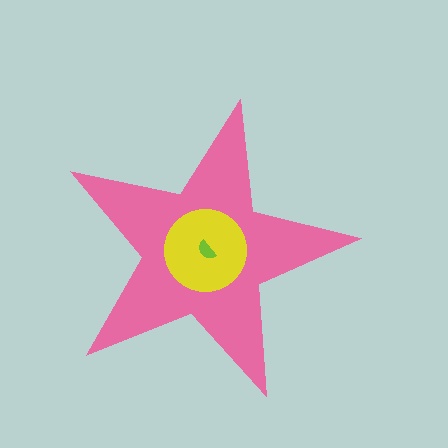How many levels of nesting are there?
3.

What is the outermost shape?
The pink star.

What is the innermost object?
The lime semicircle.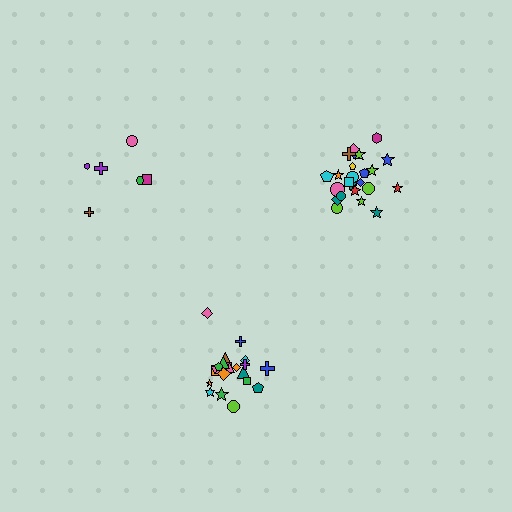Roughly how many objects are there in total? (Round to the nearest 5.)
Roughly 55 objects in total.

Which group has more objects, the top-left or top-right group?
The top-right group.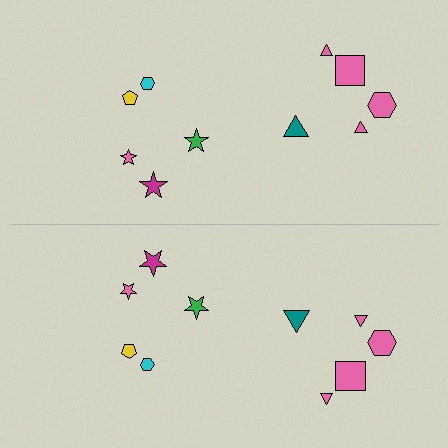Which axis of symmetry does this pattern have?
The pattern has a horizontal axis of symmetry running through the center of the image.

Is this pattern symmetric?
Yes, this pattern has bilateral (reflection) symmetry.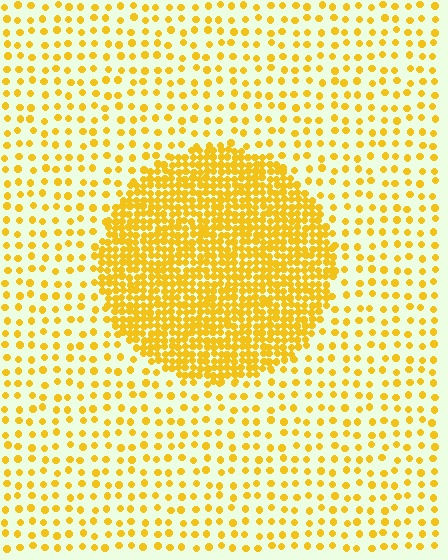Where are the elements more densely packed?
The elements are more densely packed inside the circle boundary.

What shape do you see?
I see a circle.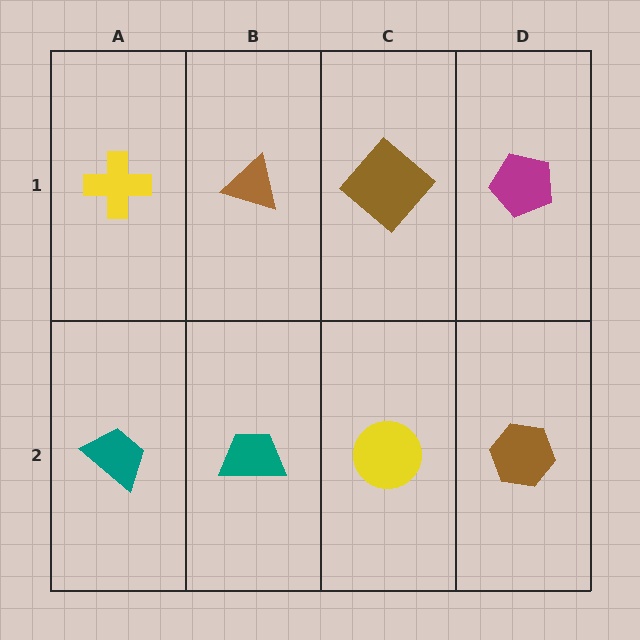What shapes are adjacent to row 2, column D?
A magenta pentagon (row 1, column D), a yellow circle (row 2, column C).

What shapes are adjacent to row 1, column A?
A teal trapezoid (row 2, column A), a brown triangle (row 1, column B).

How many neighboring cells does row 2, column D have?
2.